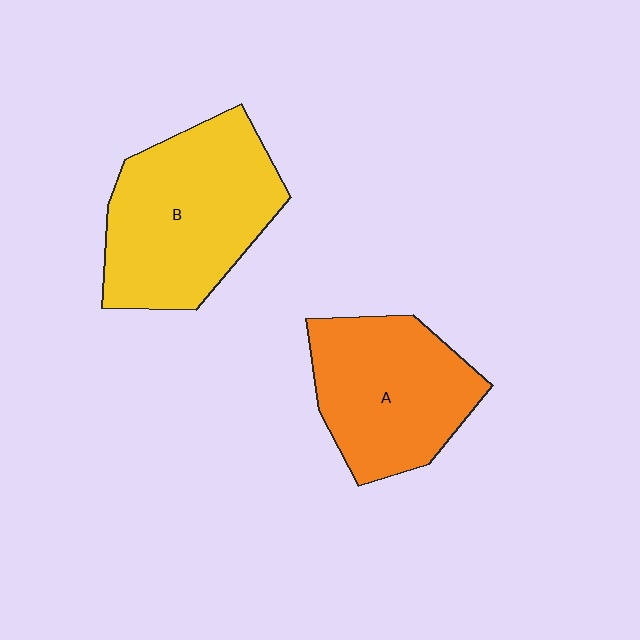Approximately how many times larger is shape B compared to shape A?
Approximately 1.2 times.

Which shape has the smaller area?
Shape A (orange).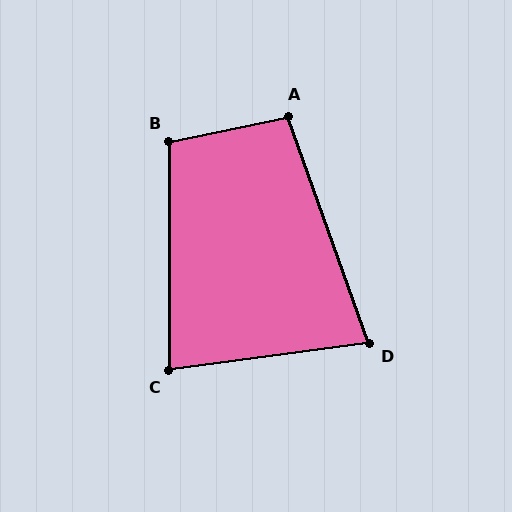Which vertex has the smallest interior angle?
D, at approximately 78 degrees.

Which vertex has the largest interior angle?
B, at approximately 102 degrees.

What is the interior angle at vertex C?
Approximately 83 degrees (acute).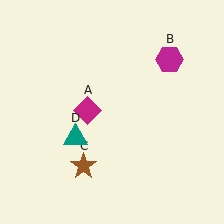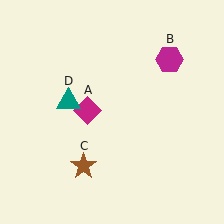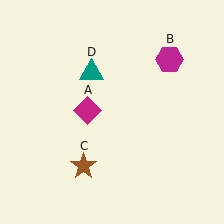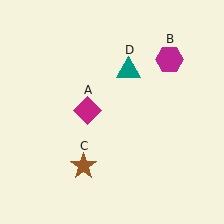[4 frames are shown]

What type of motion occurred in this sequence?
The teal triangle (object D) rotated clockwise around the center of the scene.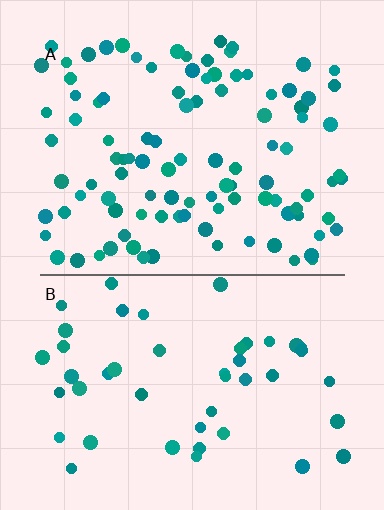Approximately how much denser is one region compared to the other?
Approximately 2.2× — region A over region B.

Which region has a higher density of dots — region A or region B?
A (the top).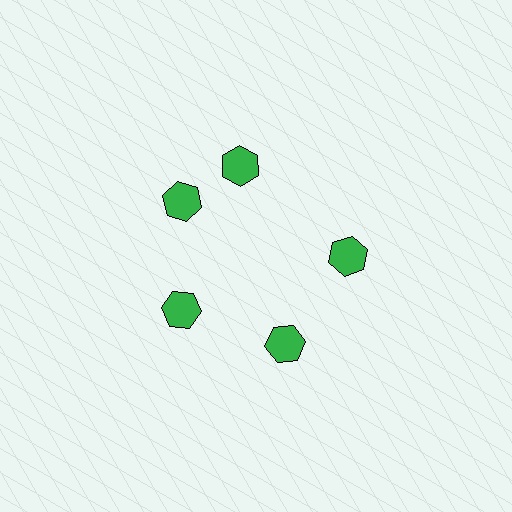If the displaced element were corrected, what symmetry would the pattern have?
It would have 5-fold rotational symmetry — the pattern would map onto itself every 72 degrees.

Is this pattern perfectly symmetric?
No. The 5 green hexagons are arranged in a ring, but one element near the 1 o'clock position is rotated out of alignment along the ring, breaking the 5-fold rotational symmetry.